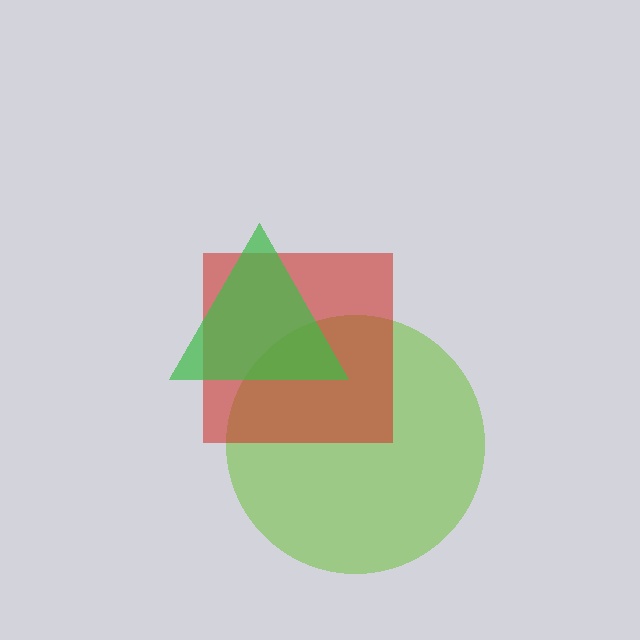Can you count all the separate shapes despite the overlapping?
Yes, there are 3 separate shapes.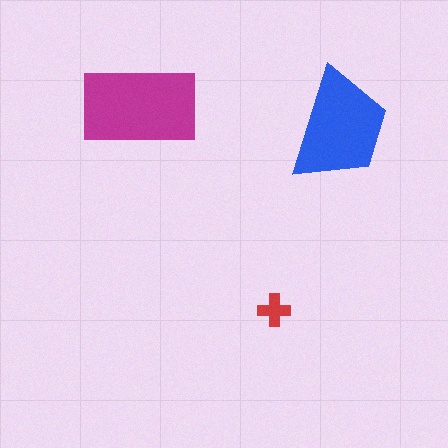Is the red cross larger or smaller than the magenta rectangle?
Smaller.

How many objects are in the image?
There are 3 objects in the image.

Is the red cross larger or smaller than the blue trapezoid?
Smaller.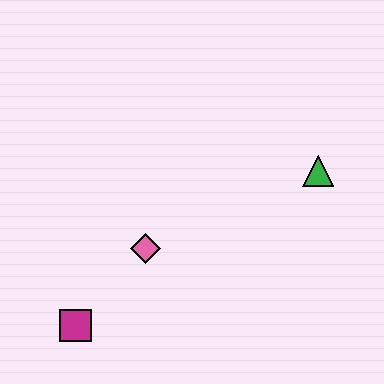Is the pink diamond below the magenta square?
No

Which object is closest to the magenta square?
The pink diamond is closest to the magenta square.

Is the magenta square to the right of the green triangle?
No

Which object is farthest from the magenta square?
The green triangle is farthest from the magenta square.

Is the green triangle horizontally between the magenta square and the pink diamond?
No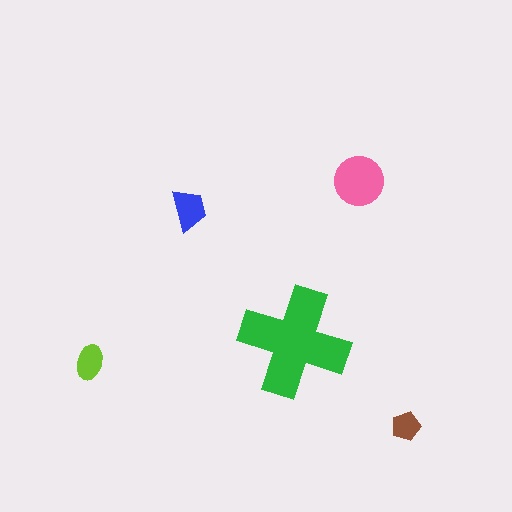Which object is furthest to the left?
The lime ellipse is leftmost.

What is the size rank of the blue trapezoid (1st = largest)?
3rd.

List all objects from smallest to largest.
The brown pentagon, the lime ellipse, the blue trapezoid, the pink circle, the green cross.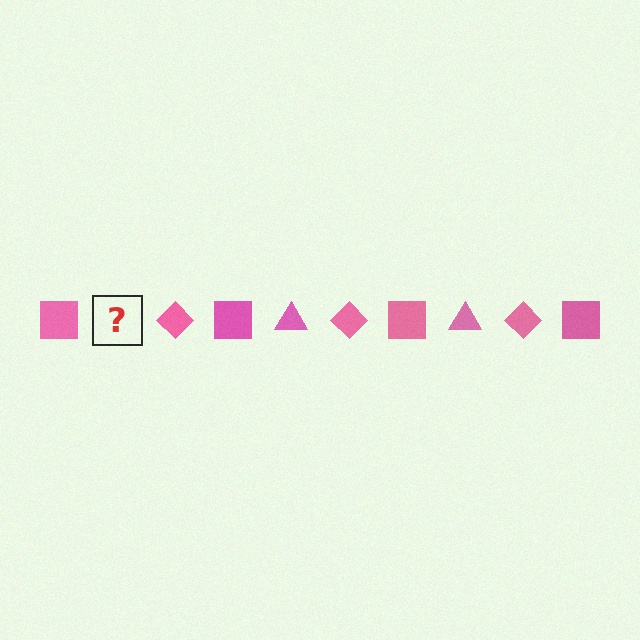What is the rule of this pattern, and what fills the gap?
The rule is that the pattern cycles through square, triangle, diamond shapes in pink. The gap should be filled with a pink triangle.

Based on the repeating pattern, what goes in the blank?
The blank should be a pink triangle.